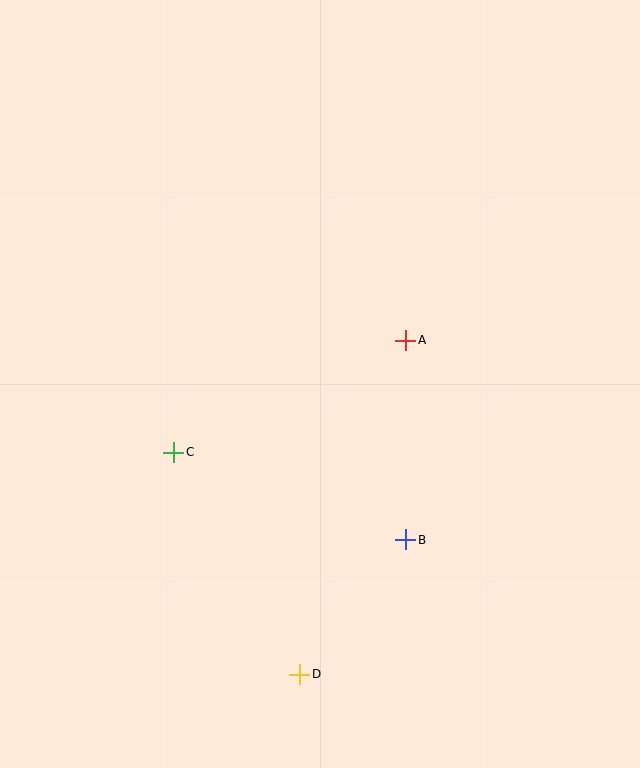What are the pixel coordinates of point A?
Point A is at (406, 340).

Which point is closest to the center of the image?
Point A at (406, 340) is closest to the center.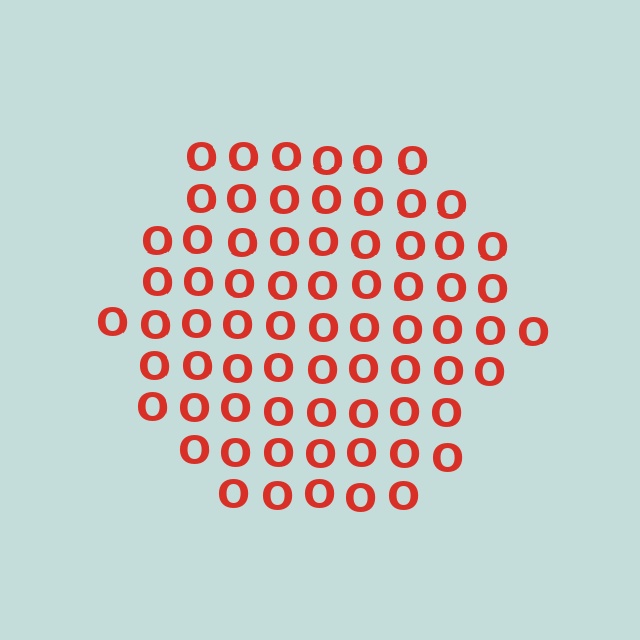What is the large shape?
The large shape is a hexagon.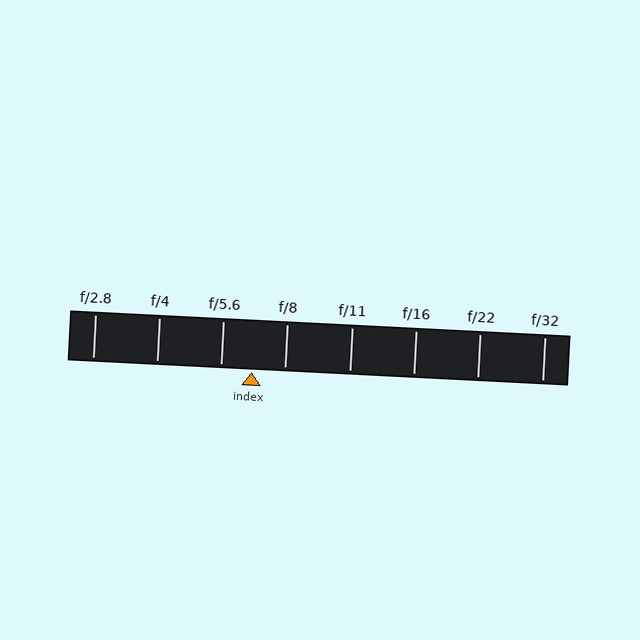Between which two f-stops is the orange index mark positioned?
The index mark is between f/5.6 and f/8.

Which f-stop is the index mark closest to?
The index mark is closest to f/5.6.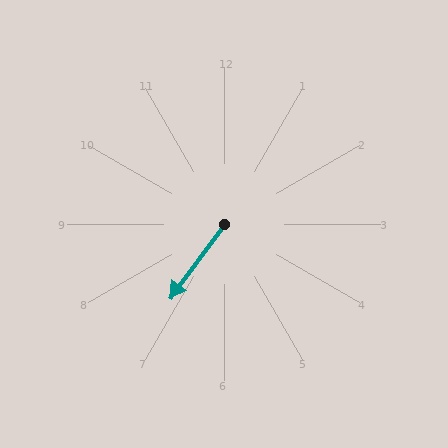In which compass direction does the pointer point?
Southwest.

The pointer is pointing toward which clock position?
Roughly 7 o'clock.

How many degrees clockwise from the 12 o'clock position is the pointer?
Approximately 216 degrees.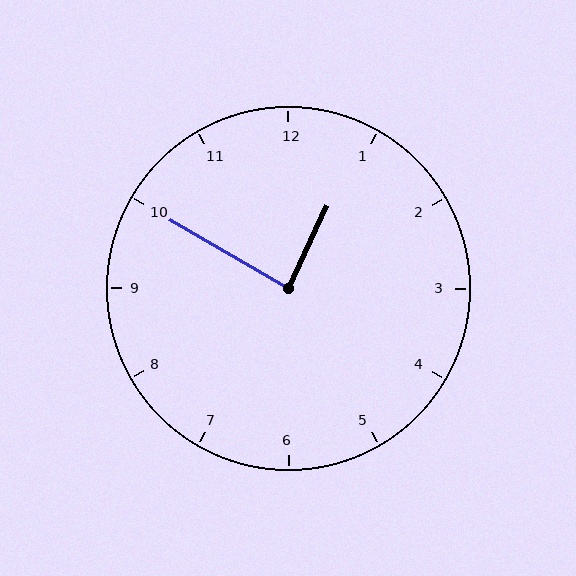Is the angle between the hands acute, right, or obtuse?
It is right.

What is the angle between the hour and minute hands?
Approximately 85 degrees.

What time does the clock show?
12:50.